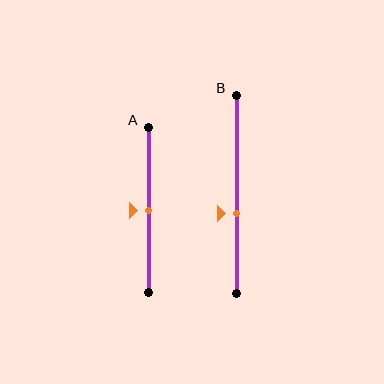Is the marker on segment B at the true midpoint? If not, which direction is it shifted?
No, the marker on segment B is shifted downward by about 10% of the segment length.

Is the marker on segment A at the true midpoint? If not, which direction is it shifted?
Yes, the marker on segment A is at the true midpoint.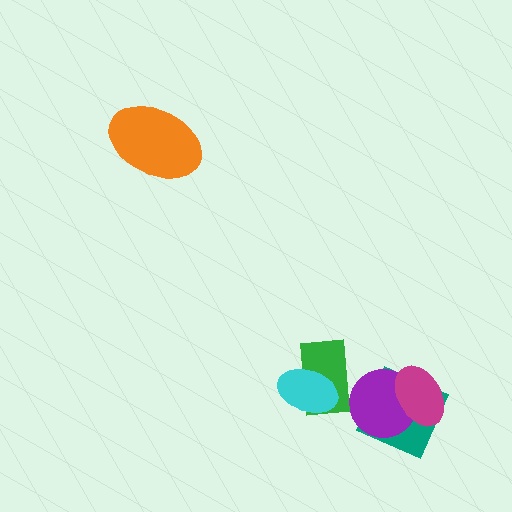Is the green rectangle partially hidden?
Yes, it is partially covered by another shape.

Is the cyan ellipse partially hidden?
No, no other shape covers it.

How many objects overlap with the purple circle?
2 objects overlap with the purple circle.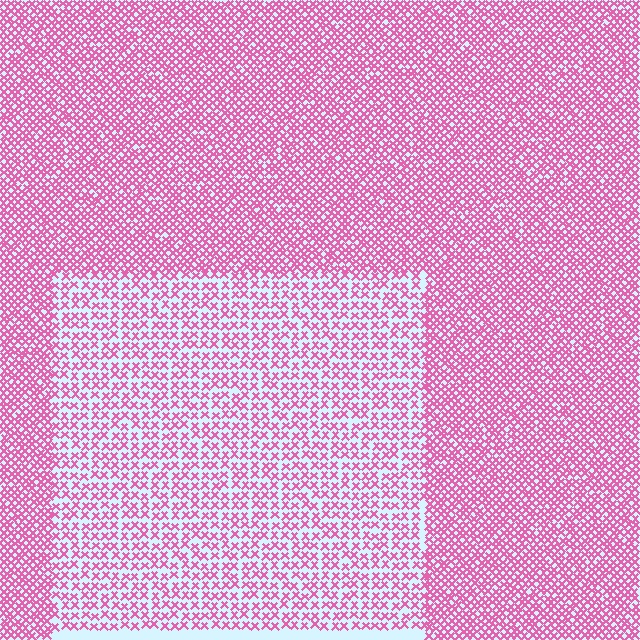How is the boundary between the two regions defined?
The boundary is defined by a change in element density (approximately 1.9x ratio). All elements are the same color, size, and shape.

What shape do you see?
I see a rectangle.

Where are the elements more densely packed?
The elements are more densely packed outside the rectangle boundary.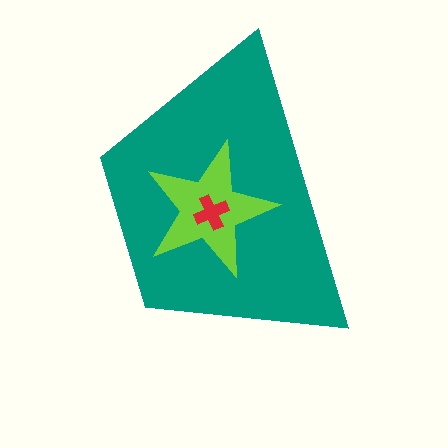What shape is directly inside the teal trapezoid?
The lime star.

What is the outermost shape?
The teal trapezoid.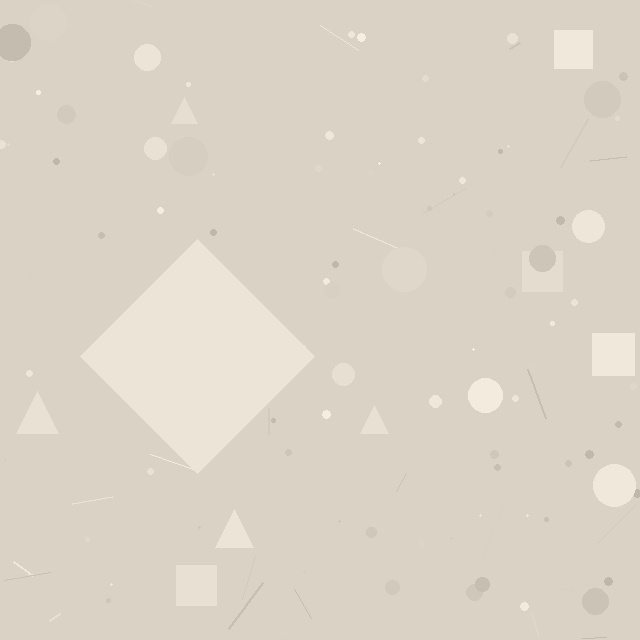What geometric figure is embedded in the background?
A diamond is embedded in the background.